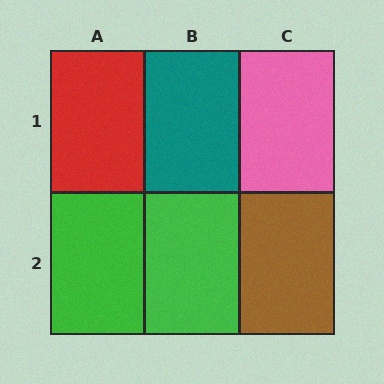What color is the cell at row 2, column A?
Green.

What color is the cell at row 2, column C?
Brown.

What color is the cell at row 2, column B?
Green.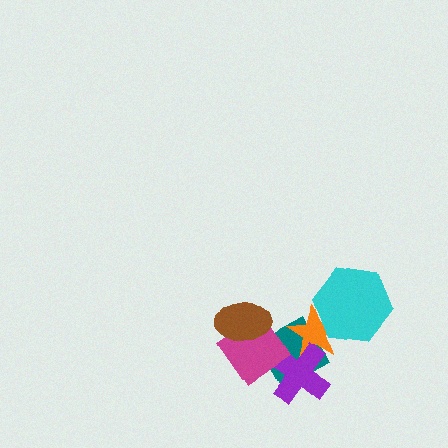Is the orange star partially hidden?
Yes, it is partially covered by another shape.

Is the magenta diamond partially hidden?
Yes, it is partially covered by another shape.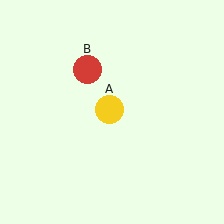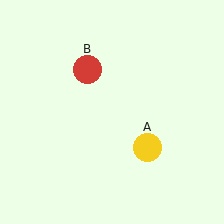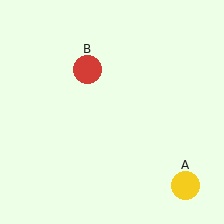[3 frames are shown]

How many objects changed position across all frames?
1 object changed position: yellow circle (object A).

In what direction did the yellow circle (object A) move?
The yellow circle (object A) moved down and to the right.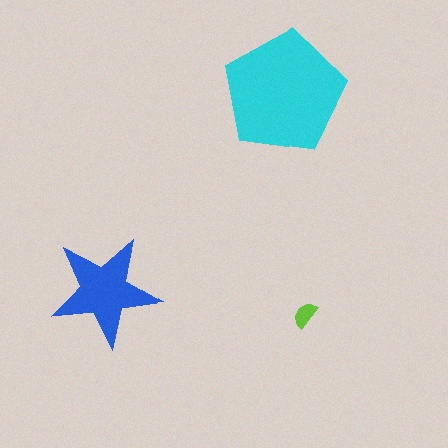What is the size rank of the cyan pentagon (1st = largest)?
1st.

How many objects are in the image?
There are 3 objects in the image.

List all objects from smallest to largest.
The lime semicircle, the blue star, the cyan pentagon.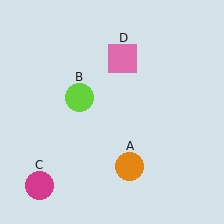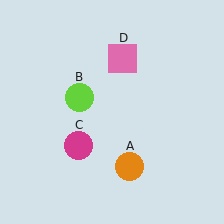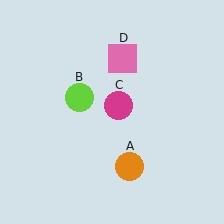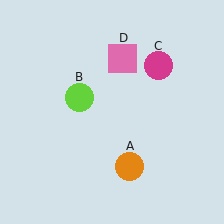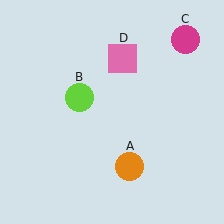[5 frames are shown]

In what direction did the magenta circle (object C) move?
The magenta circle (object C) moved up and to the right.